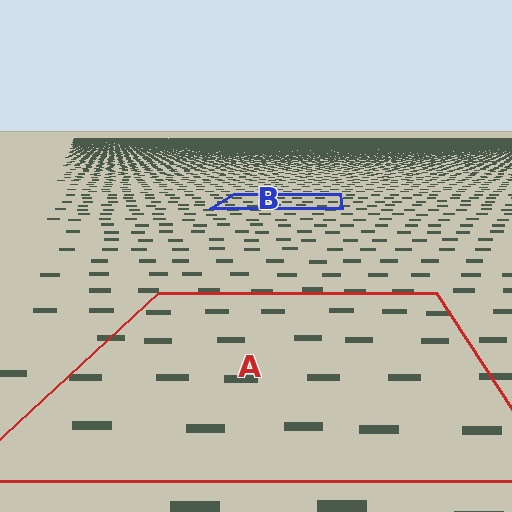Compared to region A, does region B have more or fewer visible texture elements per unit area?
Region B has more texture elements per unit area — they are packed more densely because it is farther away.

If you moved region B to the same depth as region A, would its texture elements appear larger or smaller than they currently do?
They would appear larger. At a closer depth, the same texture elements are projected at a bigger on-screen size.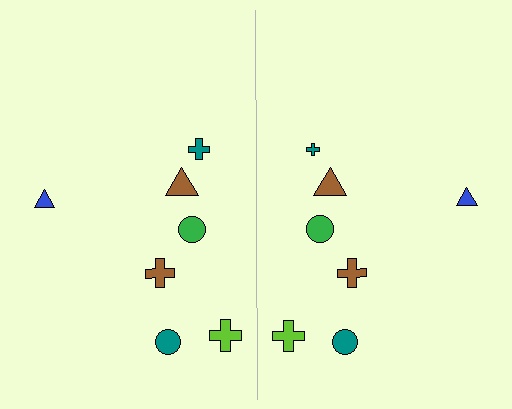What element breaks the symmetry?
The teal cross on the right side has a different size than its mirror counterpart.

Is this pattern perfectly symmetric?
No, the pattern is not perfectly symmetric. The teal cross on the right side has a different size than its mirror counterpart.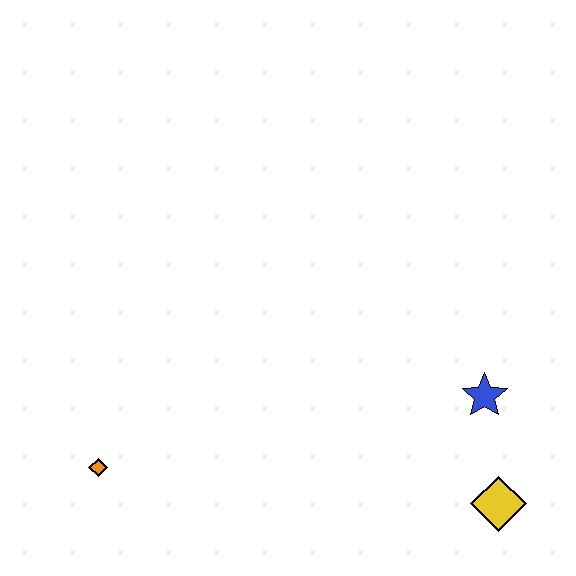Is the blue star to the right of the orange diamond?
Yes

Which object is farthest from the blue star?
The orange diamond is farthest from the blue star.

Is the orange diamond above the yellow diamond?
Yes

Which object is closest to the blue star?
The yellow diamond is closest to the blue star.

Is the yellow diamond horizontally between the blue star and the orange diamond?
No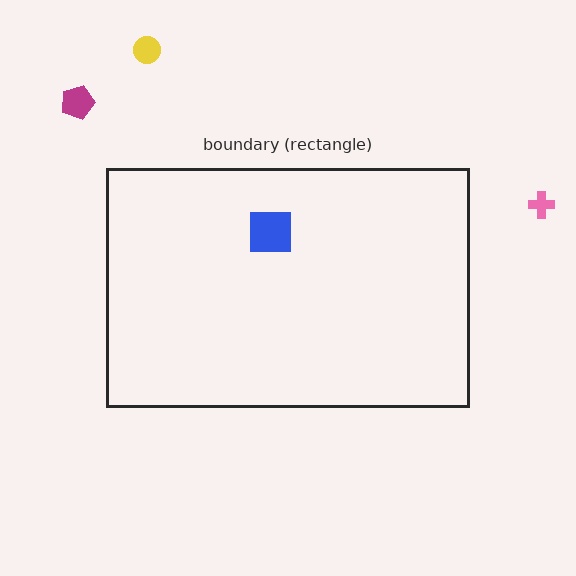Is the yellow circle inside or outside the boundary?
Outside.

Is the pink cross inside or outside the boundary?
Outside.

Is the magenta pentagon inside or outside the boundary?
Outside.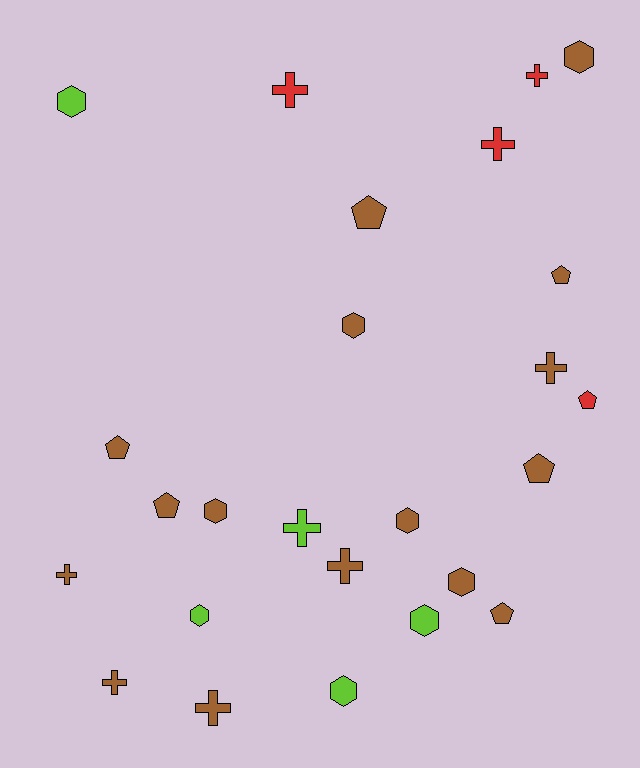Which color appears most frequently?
Brown, with 16 objects.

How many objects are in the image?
There are 25 objects.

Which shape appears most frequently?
Hexagon, with 9 objects.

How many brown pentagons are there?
There are 6 brown pentagons.